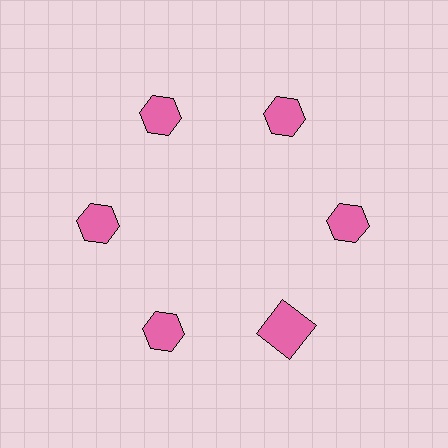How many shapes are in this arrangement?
There are 6 shapes arranged in a ring pattern.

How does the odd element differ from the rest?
It has a different shape: square instead of hexagon.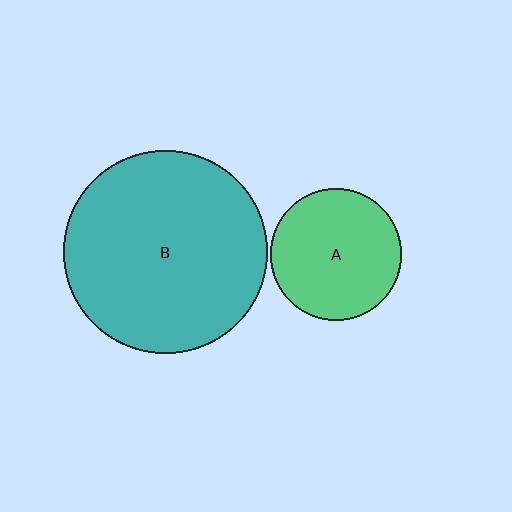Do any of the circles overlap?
No, none of the circles overlap.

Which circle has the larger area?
Circle B (teal).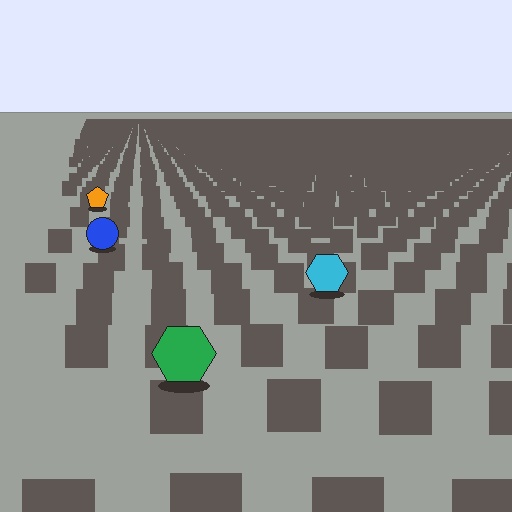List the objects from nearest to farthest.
From nearest to farthest: the green hexagon, the cyan hexagon, the blue circle, the orange pentagon.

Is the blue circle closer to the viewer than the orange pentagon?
Yes. The blue circle is closer — you can tell from the texture gradient: the ground texture is coarser near it.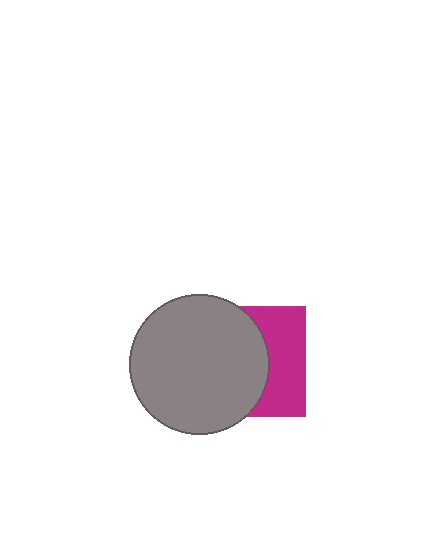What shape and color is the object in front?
The object in front is a gray circle.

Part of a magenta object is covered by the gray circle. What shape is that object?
It is a square.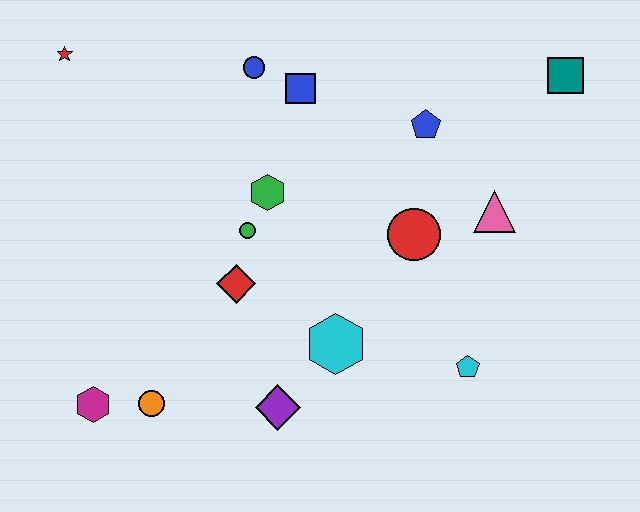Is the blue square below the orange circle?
No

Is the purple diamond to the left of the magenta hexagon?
No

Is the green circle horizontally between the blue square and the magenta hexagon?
Yes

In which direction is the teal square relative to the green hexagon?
The teal square is to the right of the green hexagon.